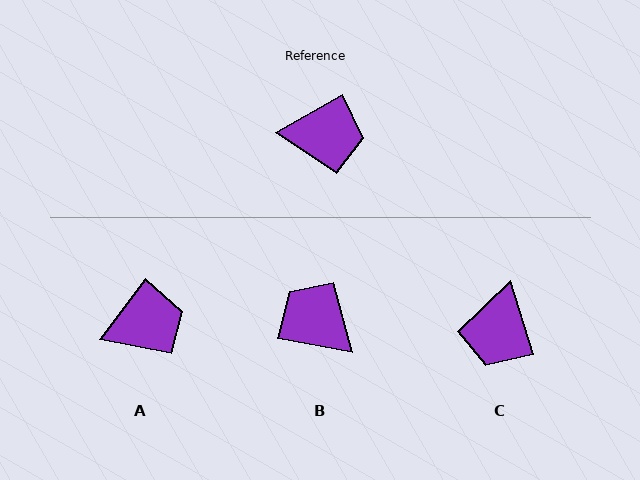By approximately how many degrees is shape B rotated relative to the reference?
Approximately 139 degrees counter-clockwise.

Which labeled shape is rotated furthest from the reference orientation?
B, about 139 degrees away.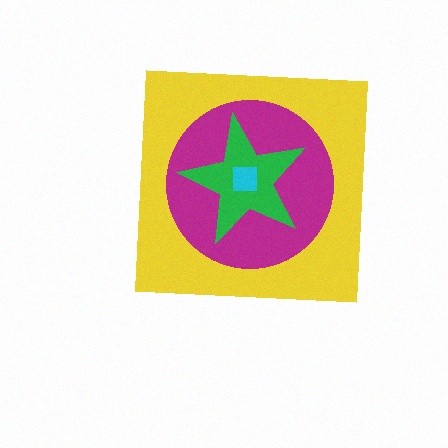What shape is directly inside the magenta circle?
The green star.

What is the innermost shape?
The cyan square.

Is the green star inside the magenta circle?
Yes.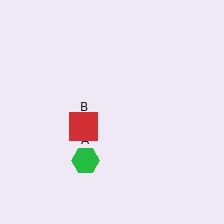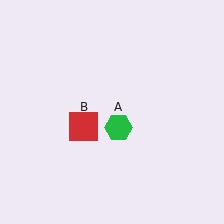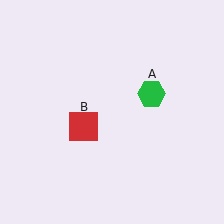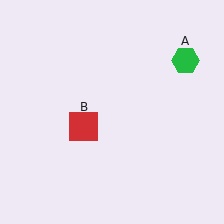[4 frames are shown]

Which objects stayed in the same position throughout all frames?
Red square (object B) remained stationary.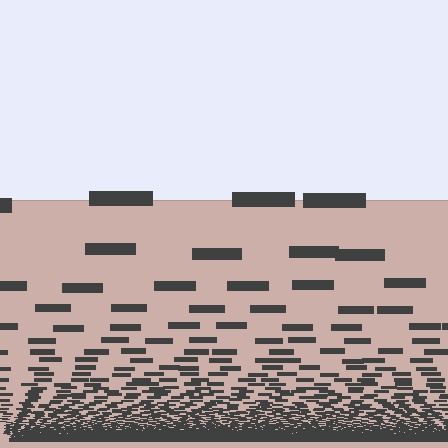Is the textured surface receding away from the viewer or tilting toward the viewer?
The surface appears to tilt toward the viewer. Texture elements get larger and sparser toward the top.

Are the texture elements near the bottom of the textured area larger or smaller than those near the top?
Smaller. The gradient is inverted — elements near the bottom are smaller and denser.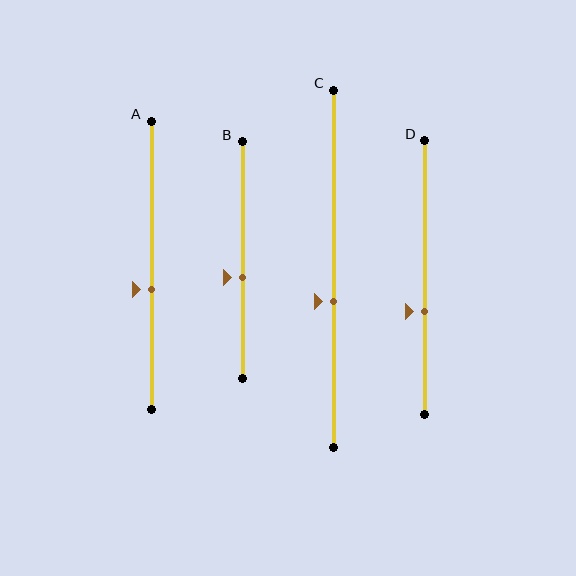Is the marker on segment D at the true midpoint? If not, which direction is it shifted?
No, the marker on segment D is shifted downward by about 12% of the segment length.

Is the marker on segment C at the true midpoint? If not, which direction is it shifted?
No, the marker on segment C is shifted downward by about 9% of the segment length.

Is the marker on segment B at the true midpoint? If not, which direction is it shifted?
No, the marker on segment B is shifted downward by about 7% of the segment length.